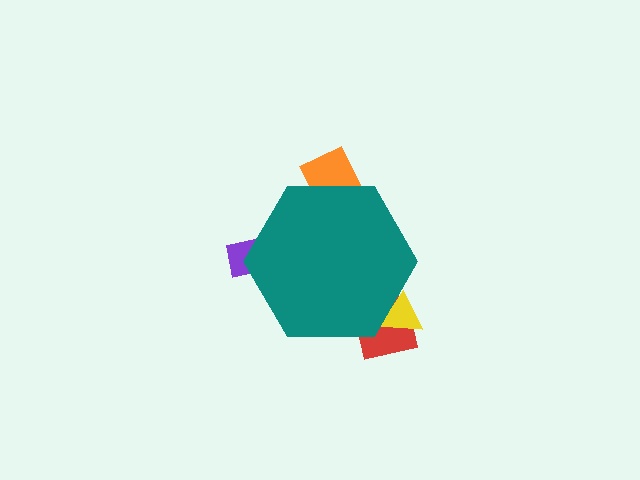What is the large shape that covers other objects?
A teal hexagon.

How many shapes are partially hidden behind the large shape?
4 shapes are partially hidden.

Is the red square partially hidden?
Yes, the red square is partially hidden behind the teal hexagon.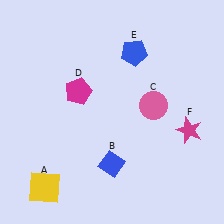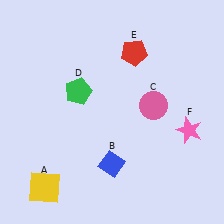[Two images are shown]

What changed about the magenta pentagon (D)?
In Image 1, D is magenta. In Image 2, it changed to green.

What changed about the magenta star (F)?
In Image 1, F is magenta. In Image 2, it changed to pink.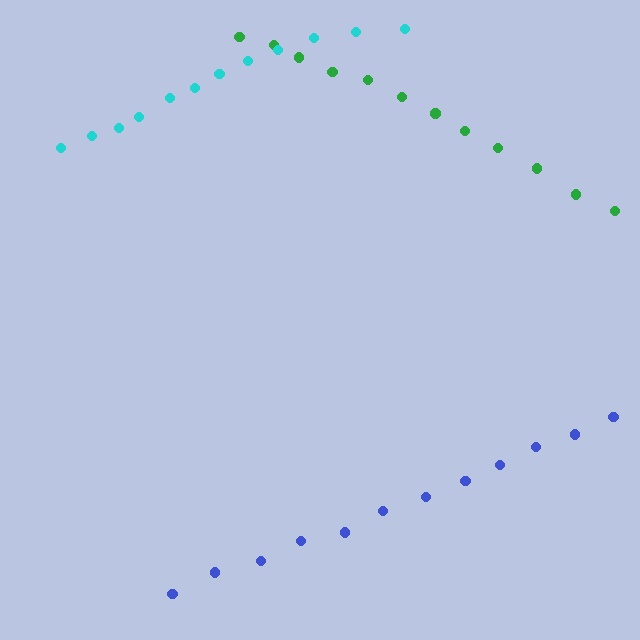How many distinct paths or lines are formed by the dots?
There are 3 distinct paths.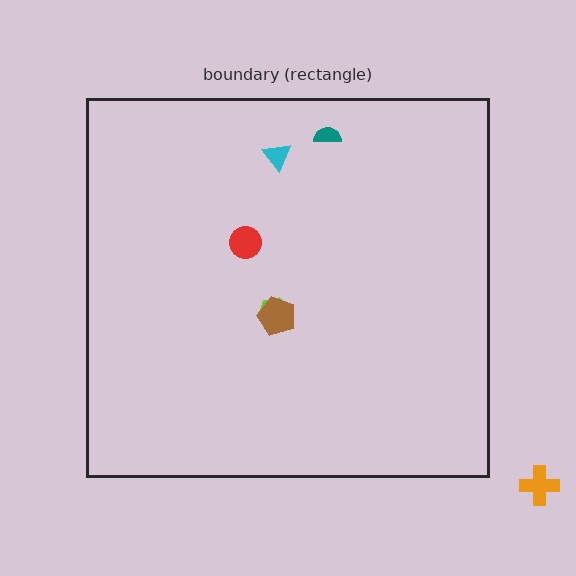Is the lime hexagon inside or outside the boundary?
Inside.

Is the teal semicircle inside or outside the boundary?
Inside.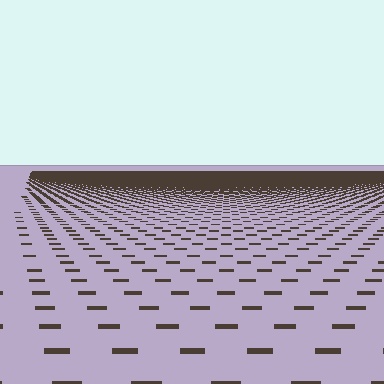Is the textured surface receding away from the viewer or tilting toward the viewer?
The surface is receding away from the viewer. Texture elements get smaller and denser toward the top.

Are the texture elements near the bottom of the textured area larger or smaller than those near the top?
Larger. Near the bottom, elements are closer to the viewer and appear at a bigger on-screen size.